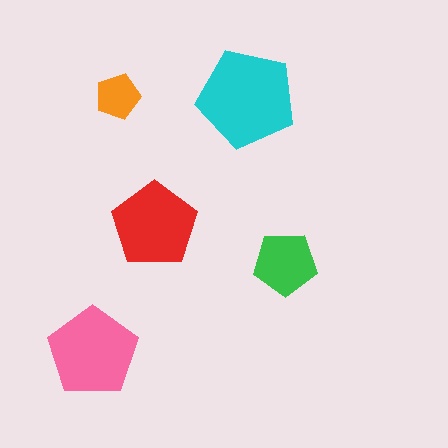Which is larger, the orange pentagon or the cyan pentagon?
The cyan one.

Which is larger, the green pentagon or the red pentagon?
The red one.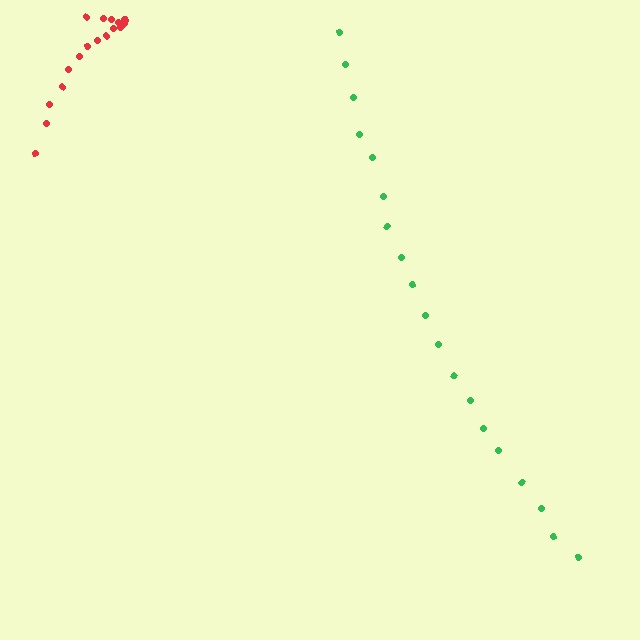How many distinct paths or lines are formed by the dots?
There are 2 distinct paths.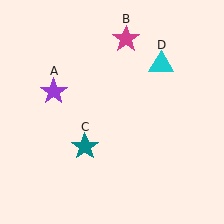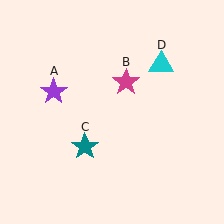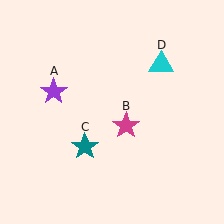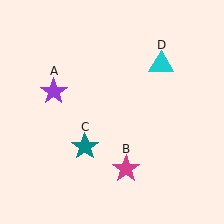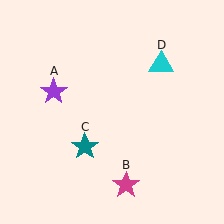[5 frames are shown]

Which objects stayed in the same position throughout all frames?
Purple star (object A) and teal star (object C) and cyan triangle (object D) remained stationary.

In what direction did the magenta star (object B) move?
The magenta star (object B) moved down.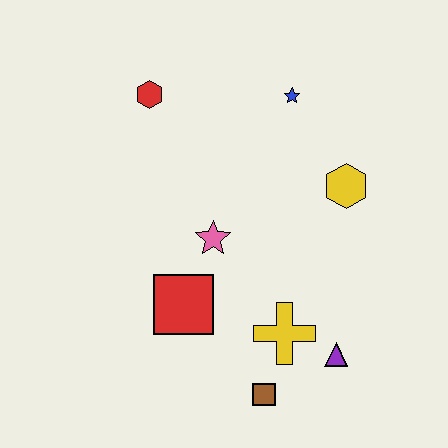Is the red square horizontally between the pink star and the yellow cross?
No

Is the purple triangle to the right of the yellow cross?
Yes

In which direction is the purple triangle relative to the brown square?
The purple triangle is to the right of the brown square.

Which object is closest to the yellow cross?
The purple triangle is closest to the yellow cross.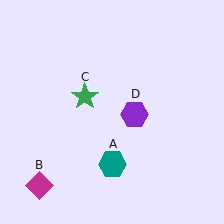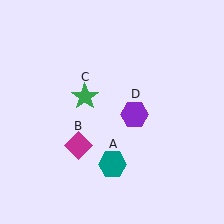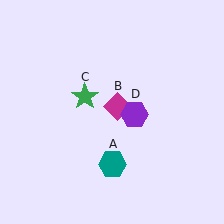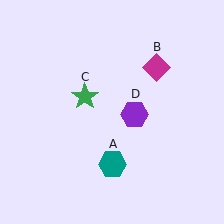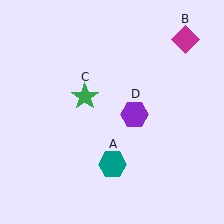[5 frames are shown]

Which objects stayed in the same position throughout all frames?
Teal hexagon (object A) and green star (object C) and purple hexagon (object D) remained stationary.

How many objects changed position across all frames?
1 object changed position: magenta diamond (object B).